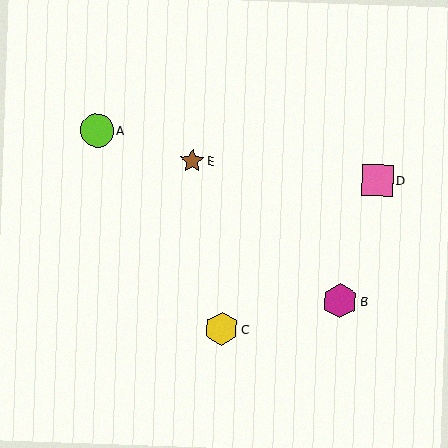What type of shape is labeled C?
Shape C is a yellow hexagon.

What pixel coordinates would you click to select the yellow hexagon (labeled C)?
Click at (222, 329) to select the yellow hexagon C.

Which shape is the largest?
The magenta hexagon (labeled B) is the largest.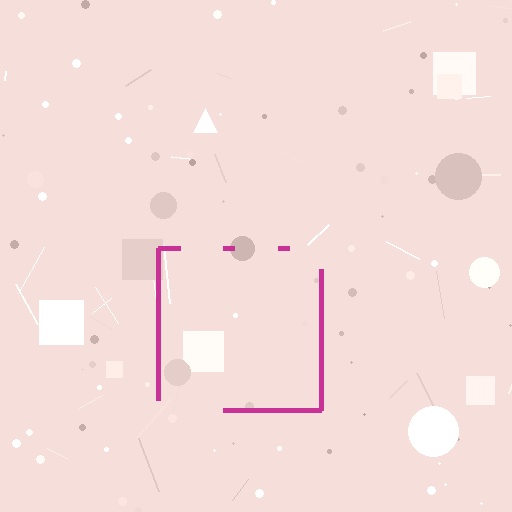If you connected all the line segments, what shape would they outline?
They would outline a square.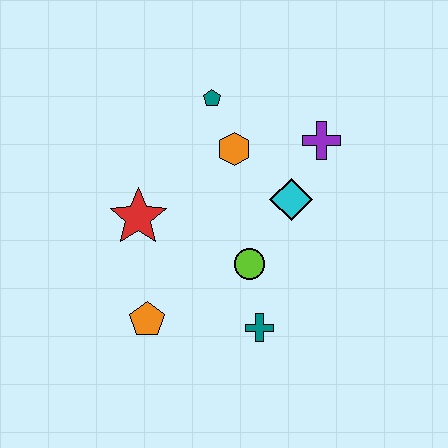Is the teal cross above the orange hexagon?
No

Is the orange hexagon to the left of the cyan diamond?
Yes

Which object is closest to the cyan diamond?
The purple cross is closest to the cyan diamond.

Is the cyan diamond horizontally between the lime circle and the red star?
No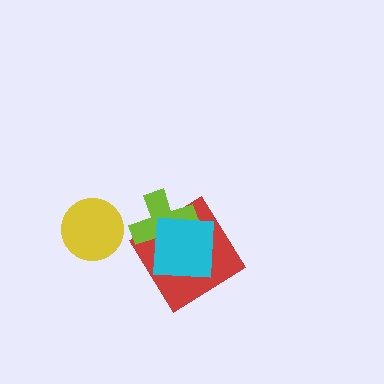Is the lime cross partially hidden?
Yes, it is partially covered by another shape.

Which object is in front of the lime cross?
The cyan square is in front of the lime cross.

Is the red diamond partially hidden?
Yes, it is partially covered by another shape.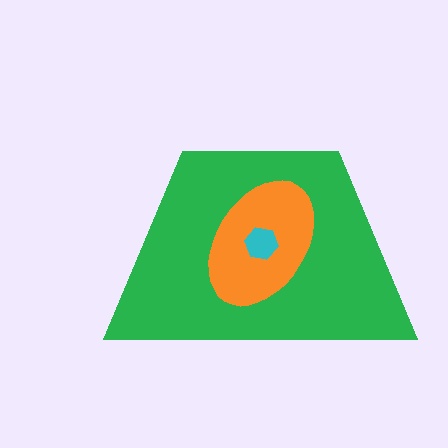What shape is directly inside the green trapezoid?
The orange ellipse.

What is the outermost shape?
The green trapezoid.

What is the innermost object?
The cyan hexagon.